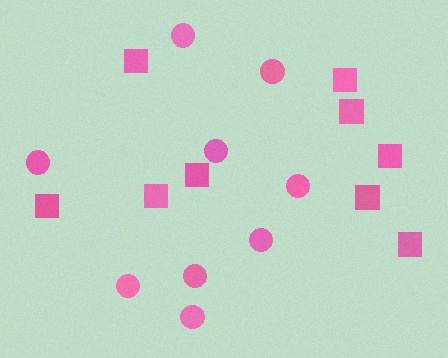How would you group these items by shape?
There are 2 groups: one group of circles (9) and one group of squares (9).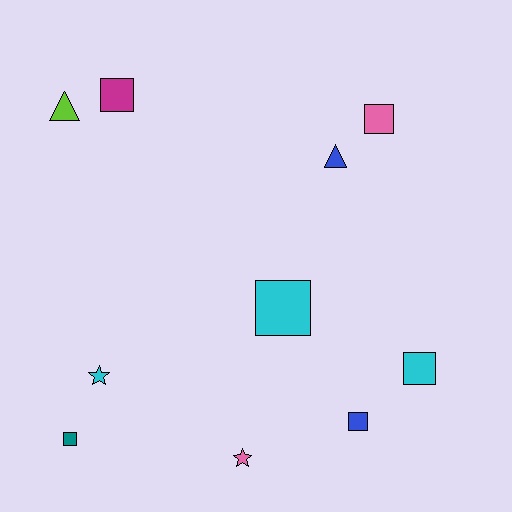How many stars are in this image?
There are 2 stars.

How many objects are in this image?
There are 10 objects.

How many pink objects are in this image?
There are 2 pink objects.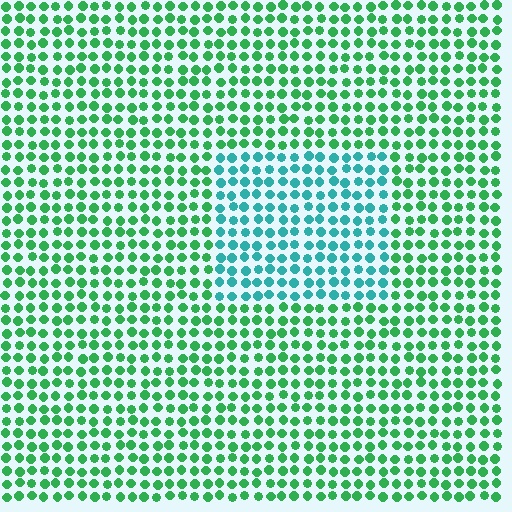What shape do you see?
I see a rectangle.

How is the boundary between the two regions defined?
The boundary is defined purely by a slight shift in hue (about 42 degrees). Spacing, size, and orientation are identical on both sides.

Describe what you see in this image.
The image is filled with small green elements in a uniform arrangement. A rectangle-shaped region is visible where the elements are tinted to a slightly different hue, forming a subtle color boundary.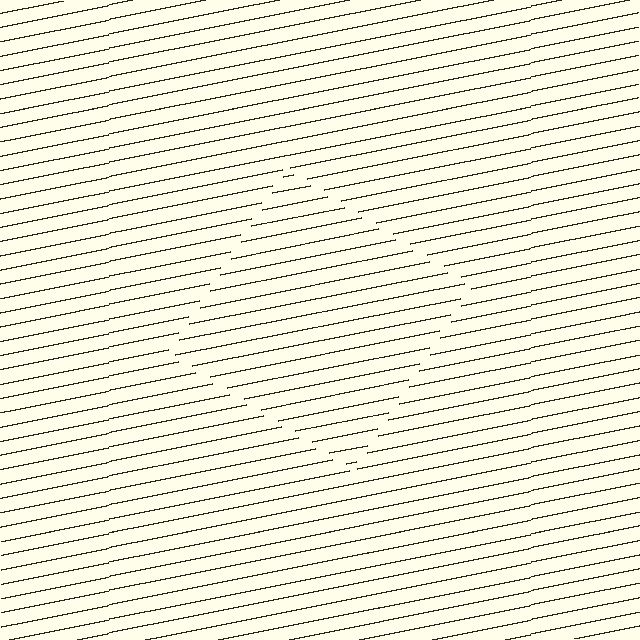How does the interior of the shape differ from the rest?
The interior of the shape contains the same grating, shifted by half a period — the contour is defined by the phase discontinuity where line-ends from the inner and outer gratings abut.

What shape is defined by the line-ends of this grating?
An illusory square. The interior of the shape contains the same grating, shifted by half a period — the contour is defined by the phase discontinuity where line-ends from the inner and outer gratings abut.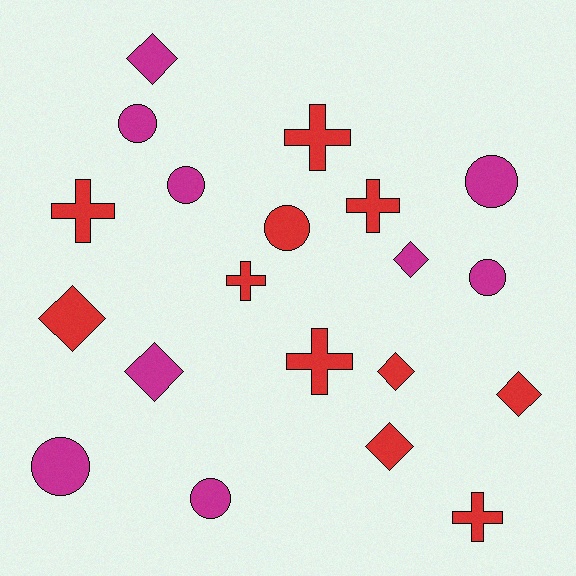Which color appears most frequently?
Red, with 11 objects.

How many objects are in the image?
There are 20 objects.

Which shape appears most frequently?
Circle, with 7 objects.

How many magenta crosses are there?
There are no magenta crosses.